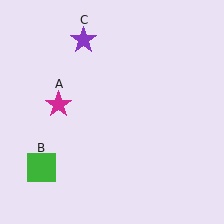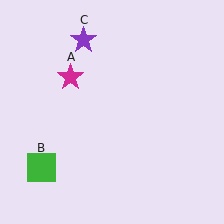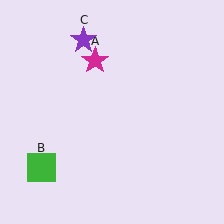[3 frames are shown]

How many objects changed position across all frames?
1 object changed position: magenta star (object A).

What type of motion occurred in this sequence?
The magenta star (object A) rotated clockwise around the center of the scene.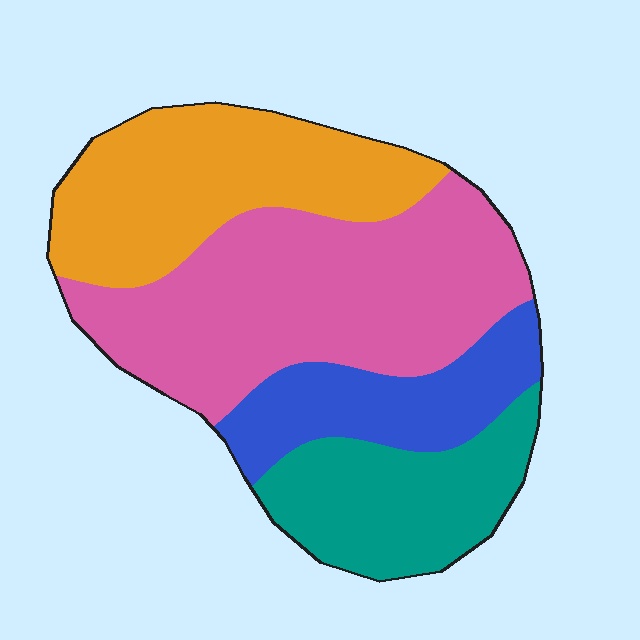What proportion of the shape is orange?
Orange covers 26% of the shape.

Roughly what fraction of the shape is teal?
Teal takes up about one fifth (1/5) of the shape.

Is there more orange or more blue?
Orange.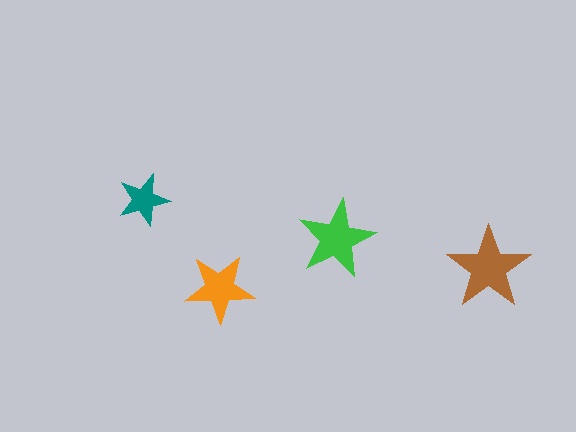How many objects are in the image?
There are 4 objects in the image.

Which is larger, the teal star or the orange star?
The orange one.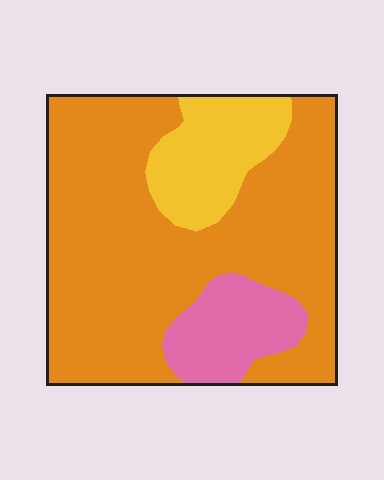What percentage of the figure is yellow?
Yellow covers 16% of the figure.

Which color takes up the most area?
Orange, at roughly 70%.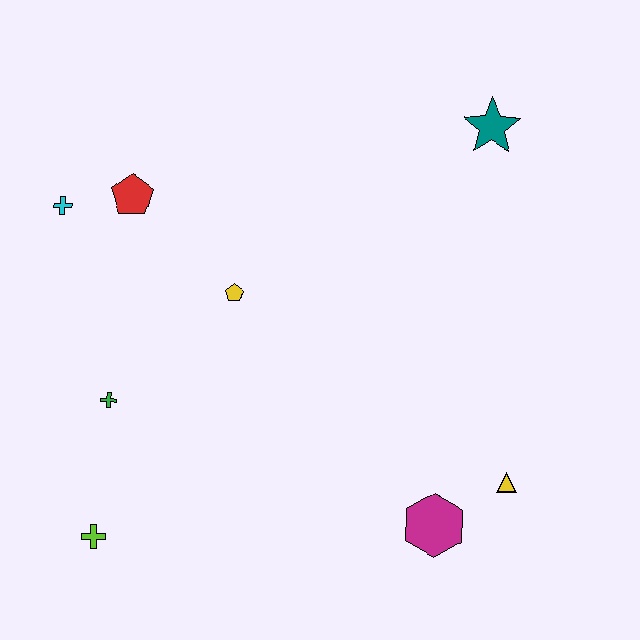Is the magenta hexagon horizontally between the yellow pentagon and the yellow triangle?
Yes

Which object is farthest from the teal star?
The lime cross is farthest from the teal star.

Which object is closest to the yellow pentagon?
The red pentagon is closest to the yellow pentagon.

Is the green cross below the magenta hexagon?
No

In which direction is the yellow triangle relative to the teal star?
The yellow triangle is below the teal star.